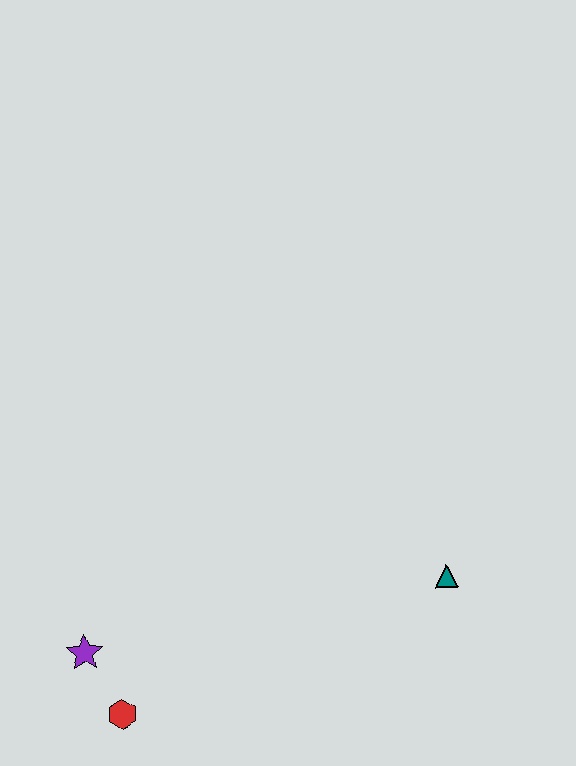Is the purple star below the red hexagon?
No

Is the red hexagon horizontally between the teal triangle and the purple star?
Yes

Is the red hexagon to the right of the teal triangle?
No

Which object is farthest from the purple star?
The teal triangle is farthest from the purple star.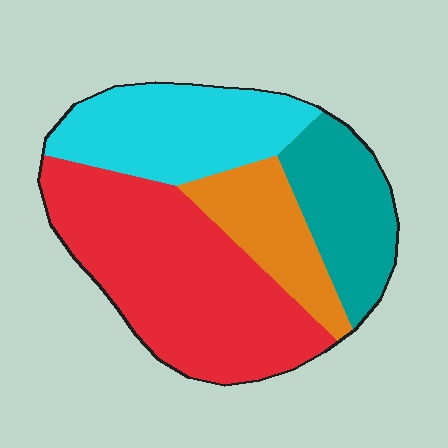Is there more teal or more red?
Red.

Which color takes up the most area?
Red, at roughly 45%.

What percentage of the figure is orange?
Orange takes up about one sixth (1/6) of the figure.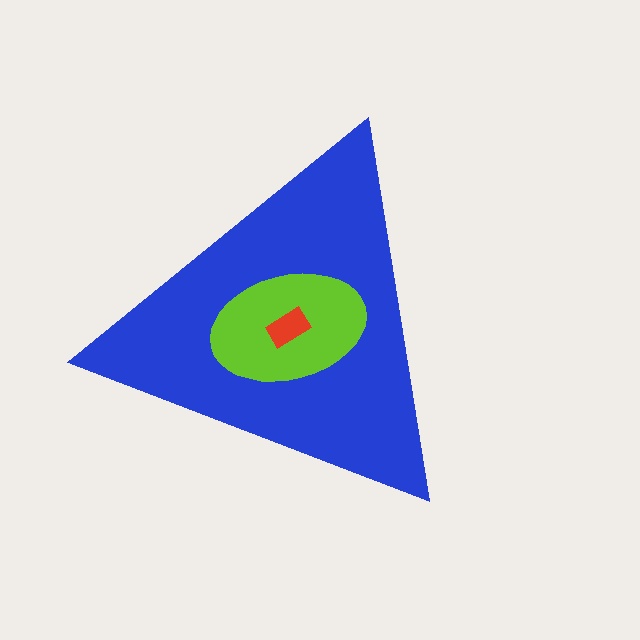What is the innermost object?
The red rectangle.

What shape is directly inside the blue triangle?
The lime ellipse.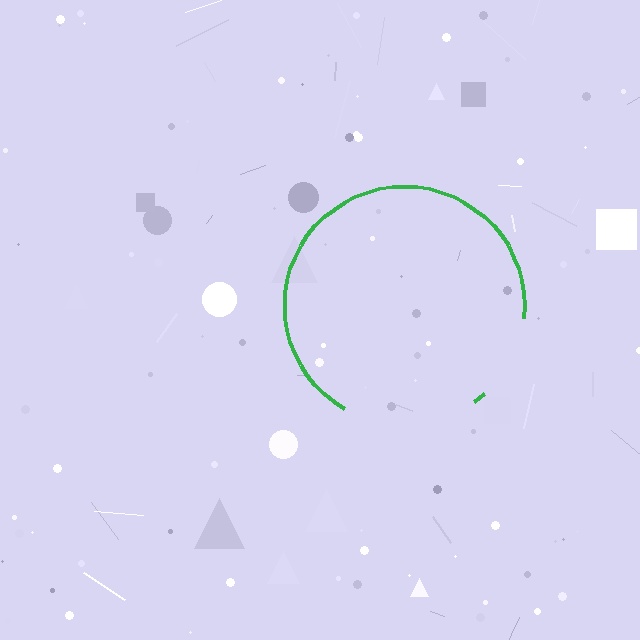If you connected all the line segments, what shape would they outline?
They would outline a circle.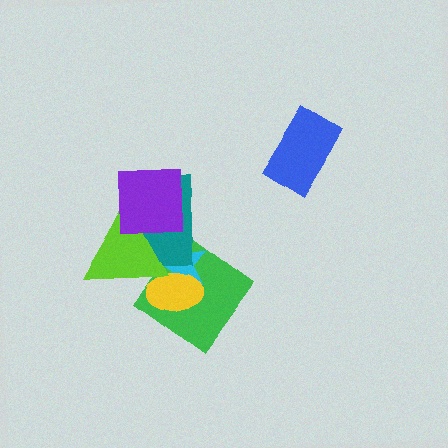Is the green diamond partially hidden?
Yes, it is partially covered by another shape.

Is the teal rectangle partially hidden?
Yes, it is partially covered by another shape.